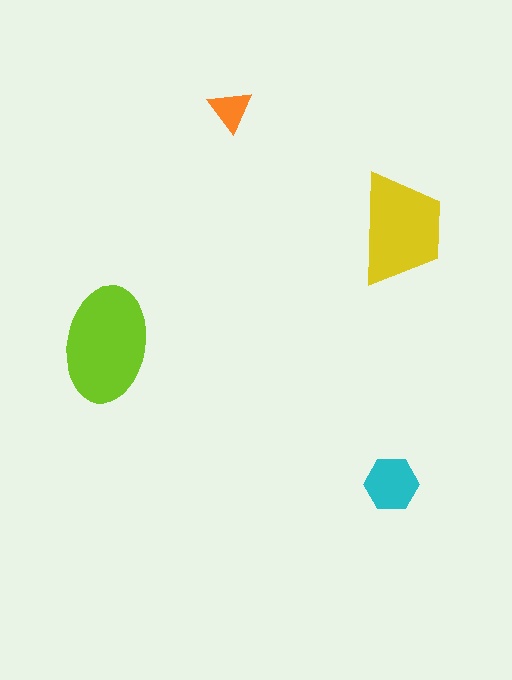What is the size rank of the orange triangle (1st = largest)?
4th.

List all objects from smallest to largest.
The orange triangle, the cyan hexagon, the yellow trapezoid, the lime ellipse.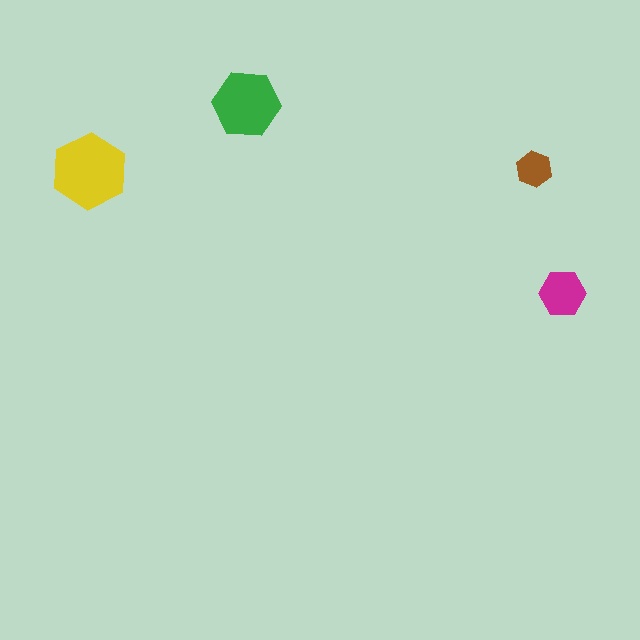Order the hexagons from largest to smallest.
the yellow one, the green one, the magenta one, the brown one.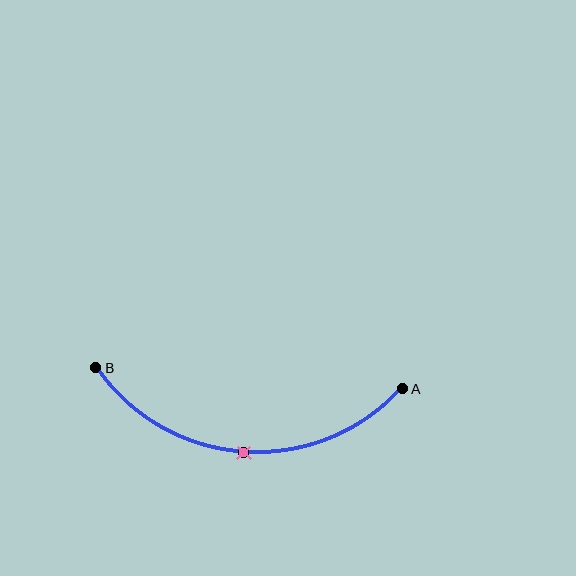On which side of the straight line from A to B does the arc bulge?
The arc bulges below the straight line connecting A and B.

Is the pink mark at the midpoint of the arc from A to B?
Yes. The pink mark lies on the arc at equal arc-length from both A and B — it is the arc midpoint.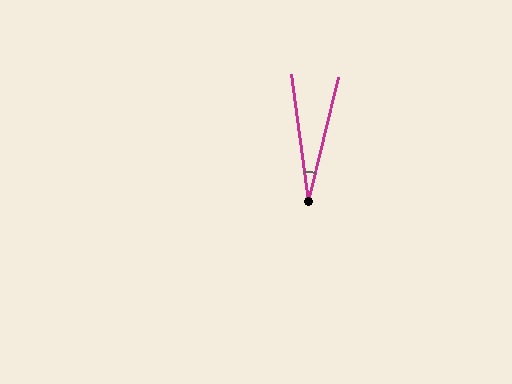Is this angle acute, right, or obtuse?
It is acute.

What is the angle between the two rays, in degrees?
Approximately 21 degrees.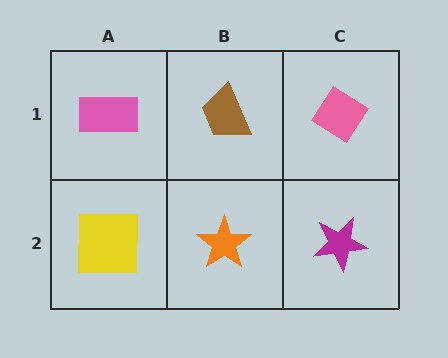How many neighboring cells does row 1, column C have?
2.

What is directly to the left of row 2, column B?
A yellow square.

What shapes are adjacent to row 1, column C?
A magenta star (row 2, column C), a brown trapezoid (row 1, column B).